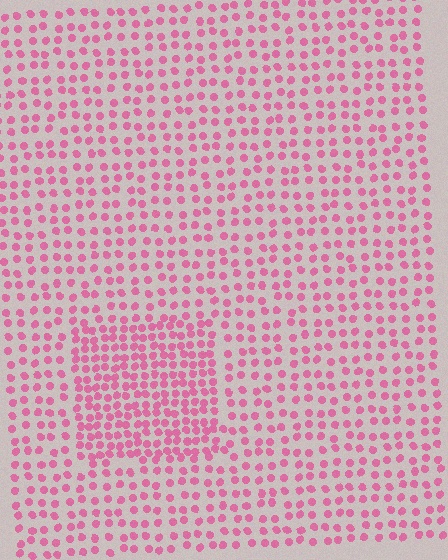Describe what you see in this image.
The image contains small pink elements arranged at two different densities. A rectangle-shaped region is visible where the elements are more densely packed than the surrounding area.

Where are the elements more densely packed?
The elements are more densely packed inside the rectangle boundary.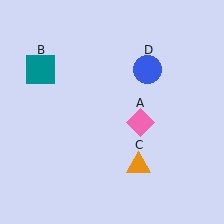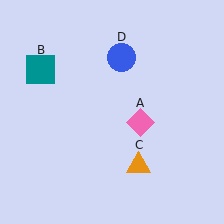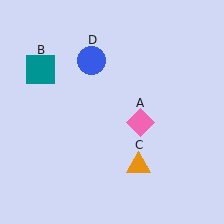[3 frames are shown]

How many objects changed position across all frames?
1 object changed position: blue circle (object D).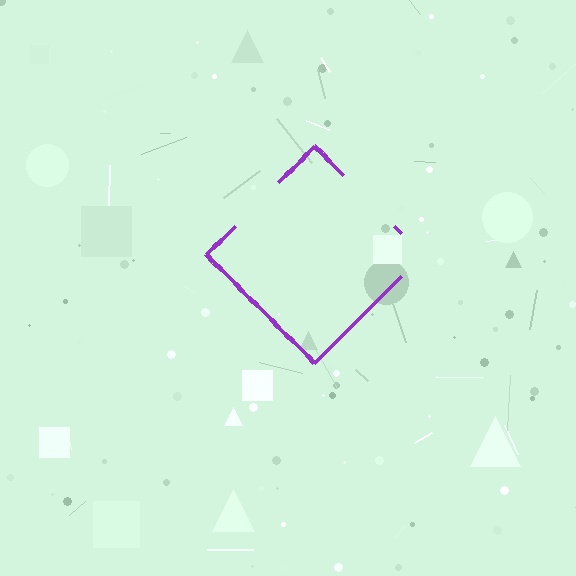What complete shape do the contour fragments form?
The contour fragments form a diamond.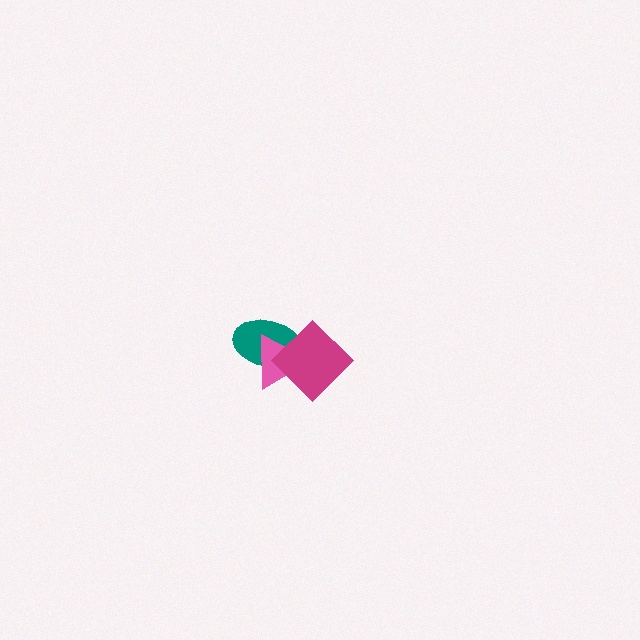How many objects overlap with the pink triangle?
2 objects overlap with the pink triangle.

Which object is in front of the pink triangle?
The magenta diamond is in front of the pink triangle.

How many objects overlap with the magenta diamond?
2 objects overlap with the magenta diamond.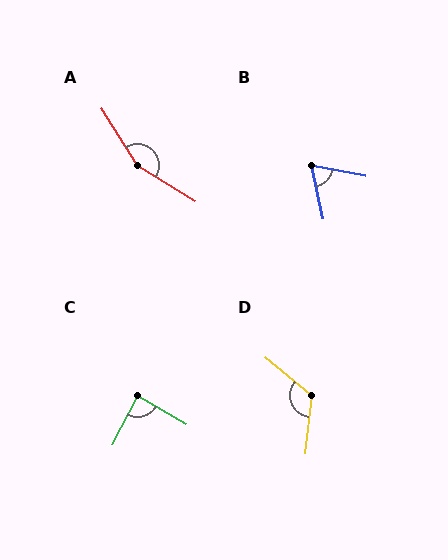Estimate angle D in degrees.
Approximately 123 degrees.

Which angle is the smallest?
B, at approximately 67 degrees.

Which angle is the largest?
A, at approximately 154 degrees.